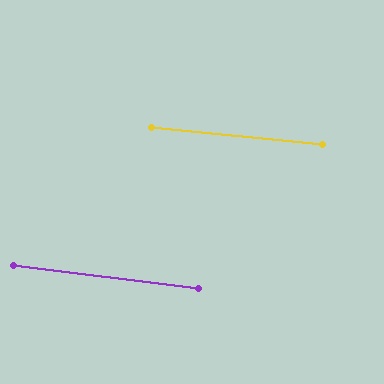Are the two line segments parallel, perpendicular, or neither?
Parallel — their directions differ by only 1.5°.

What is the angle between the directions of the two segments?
Approximately 1 degree.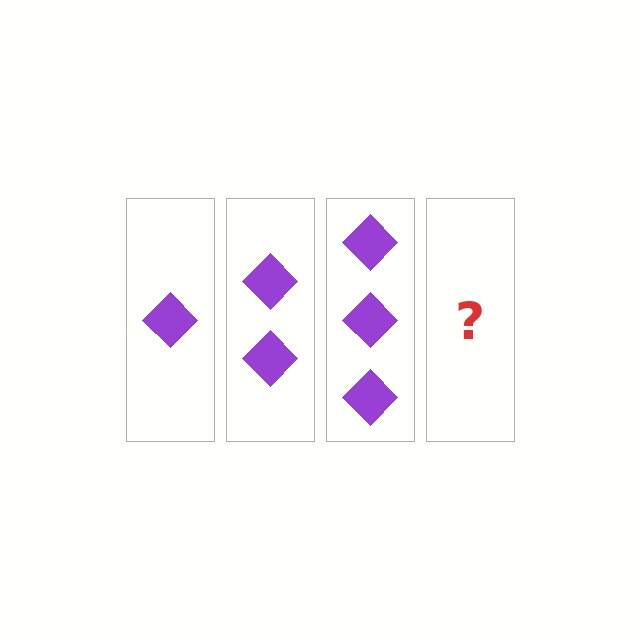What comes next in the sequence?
The next element should be 4 diamonds.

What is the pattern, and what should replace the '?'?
The pattern is that each step adds one more diamond. The '?' should be 4 diamonds.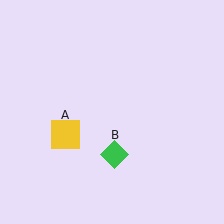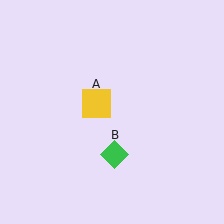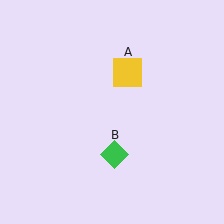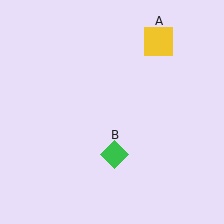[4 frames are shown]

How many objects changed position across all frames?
1 object changed position: yellow square (object A).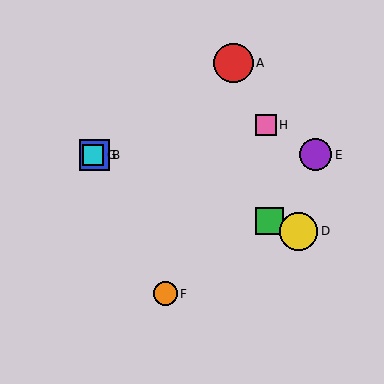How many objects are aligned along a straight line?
4 objects (B, C, D, G) are aligned along a straight line.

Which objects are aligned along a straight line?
Objects B, C, D, G are aligned along a straight line.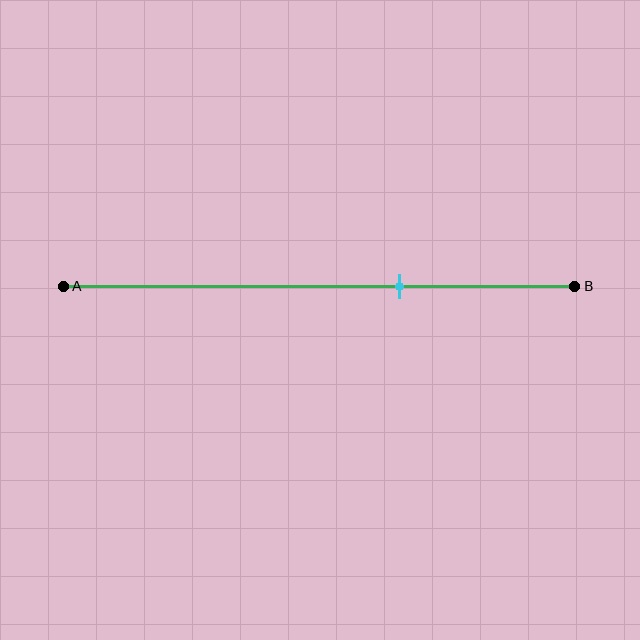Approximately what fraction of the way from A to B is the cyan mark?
The cyan mark is approximately 65% of the way from A to B.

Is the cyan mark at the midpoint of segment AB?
No, the mark is at about 65% from A, not at the 50% midpoint.